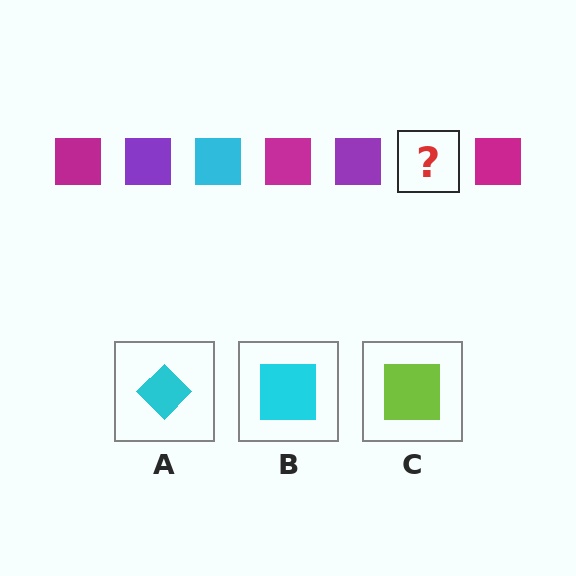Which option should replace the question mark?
Option B.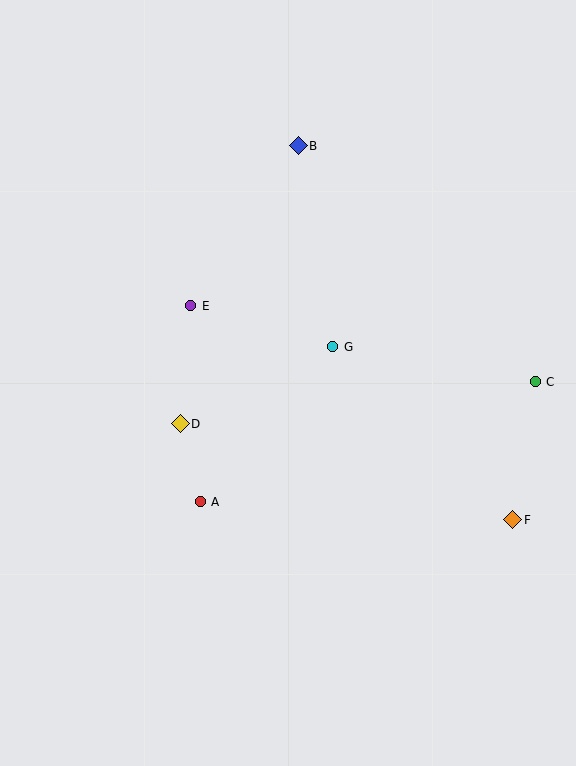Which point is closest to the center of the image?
Point G at (333, 347) is closest to the center.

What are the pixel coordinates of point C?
Point C is at (535, 382).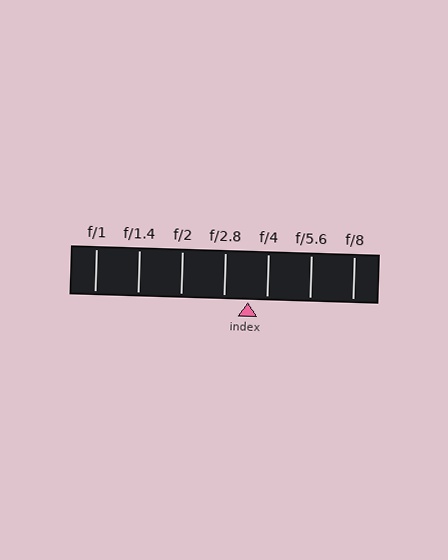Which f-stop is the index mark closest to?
The index mark is closest to f/4.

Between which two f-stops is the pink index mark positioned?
The index mark is between f/2.8 and f/4.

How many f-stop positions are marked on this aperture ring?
There are 7 f-stop positions marked.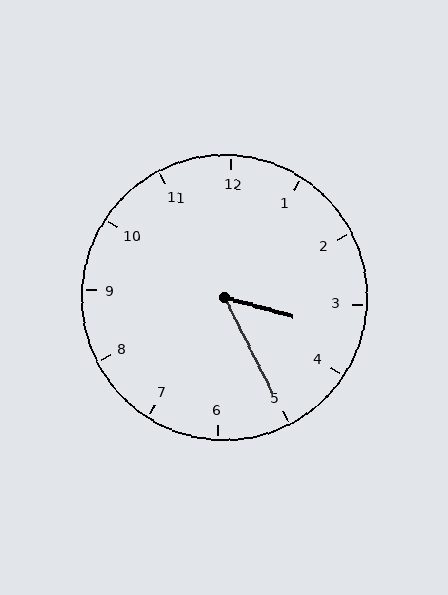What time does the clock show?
3:25.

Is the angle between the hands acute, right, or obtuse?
It is acute.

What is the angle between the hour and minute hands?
Approximately 48 degrees.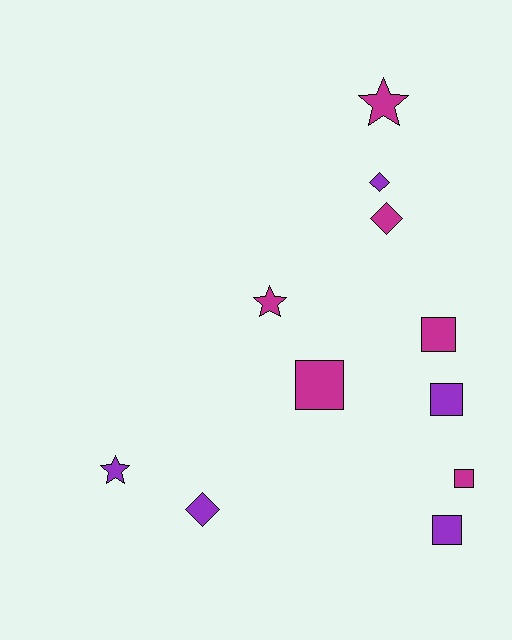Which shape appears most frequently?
Square, with 5 objects.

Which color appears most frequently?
Magenta, with 6 objects.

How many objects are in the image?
There are 11 objects.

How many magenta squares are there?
There are 3 magenta squares.